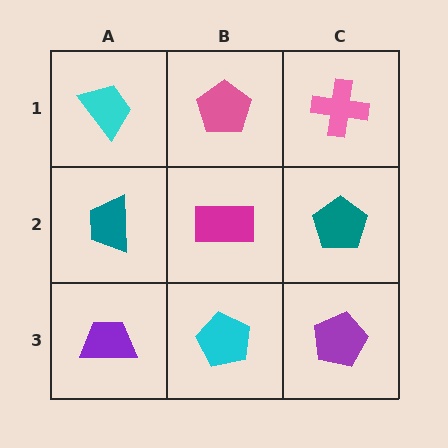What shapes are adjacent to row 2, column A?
A cyan trapezoid (row 1, column A), a purple trapezoid (row 3, column A), a magenta rectangle (row 2, column B).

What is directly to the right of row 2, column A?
A magenta rectangle.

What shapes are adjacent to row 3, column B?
A magenta rectangle (row 2, column B), a purple trapezoid (row 3, column A), a purple pentagon (row 3, column C).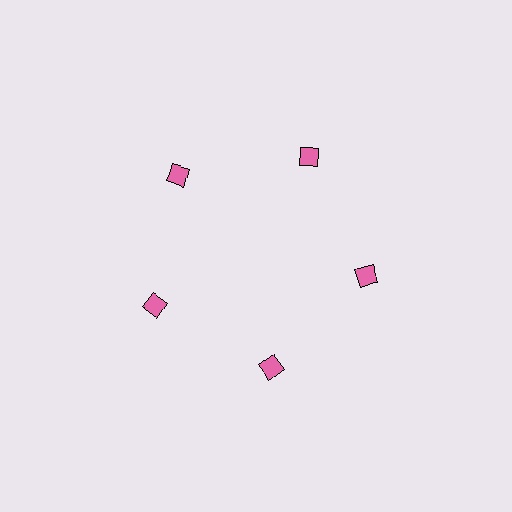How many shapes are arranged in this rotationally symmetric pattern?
There are 5 shapes, arranged in 5 groups of 1.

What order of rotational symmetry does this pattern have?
This pattern has 5-fold rotational symmetry.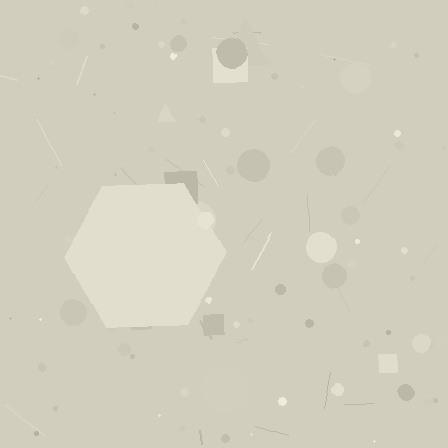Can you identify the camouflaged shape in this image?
The camouflaged shape is a hexagon.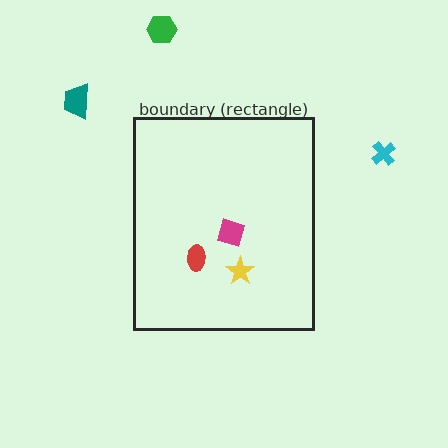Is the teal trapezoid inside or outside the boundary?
Outside.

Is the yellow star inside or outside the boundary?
Inside.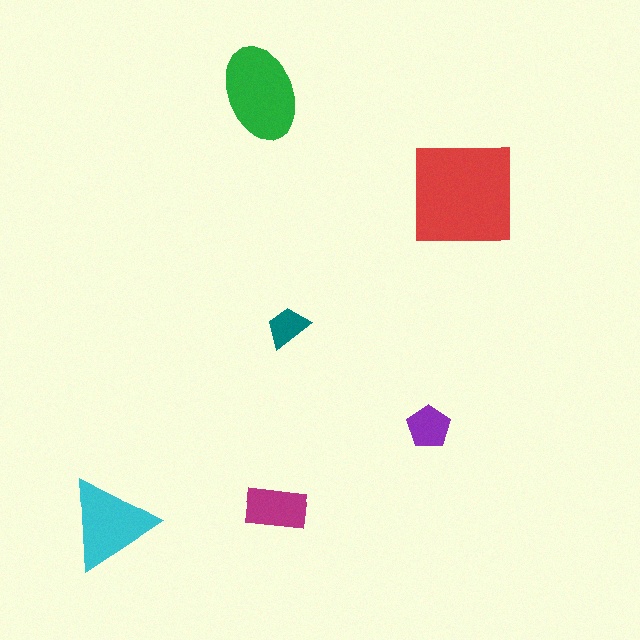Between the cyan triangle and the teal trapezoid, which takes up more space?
The cyan triangle.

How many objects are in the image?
There are 6 objects in the image.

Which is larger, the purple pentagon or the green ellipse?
The green ellipse.